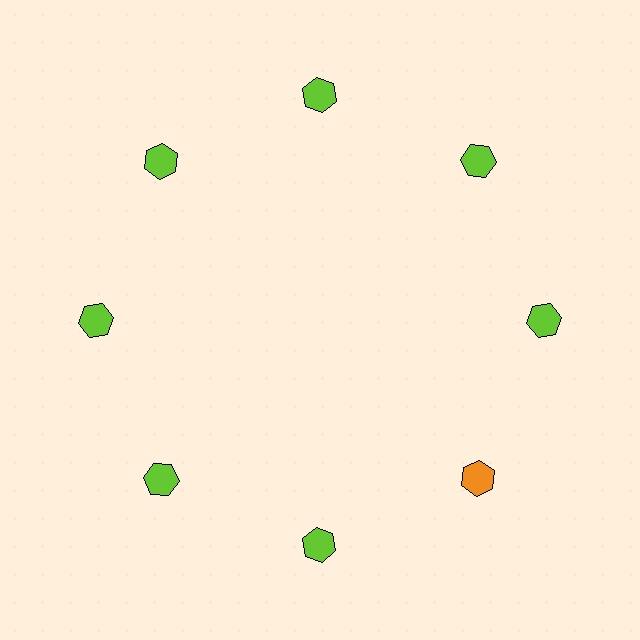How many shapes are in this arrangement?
There are 8 shapes arranged in a ring pattern.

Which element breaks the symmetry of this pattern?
The orange hexagon at roughly the 4 o'clock position breaks the symmetry. All other shapes are lime hexagons.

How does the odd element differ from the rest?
It has a different color: orange instead of lime.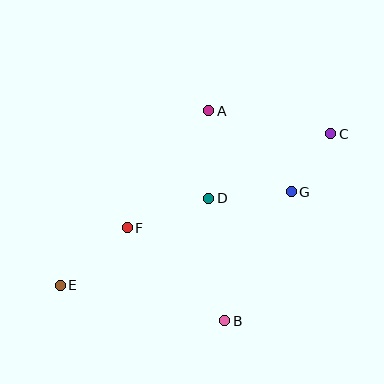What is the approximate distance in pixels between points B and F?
The distance between B and F is approximately 135 pixels.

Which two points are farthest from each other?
Points C and E are farthest from each other.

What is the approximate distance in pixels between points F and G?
The distance between F and G is approximately 168 pixels.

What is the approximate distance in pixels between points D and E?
The distance between D and E is approximately 172 pixels.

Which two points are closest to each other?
Points C and G are closest to each other.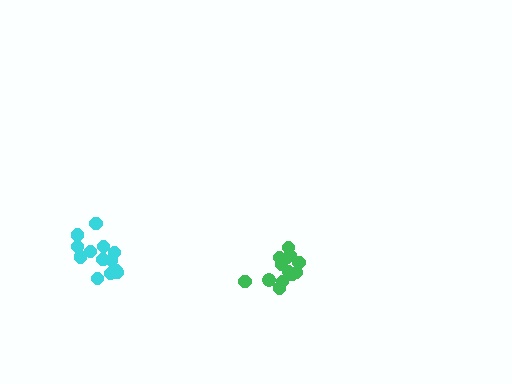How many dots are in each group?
Group 1: 15 dots, Group 2: 13 dots (28 total).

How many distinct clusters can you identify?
There are 2 distinct clusters.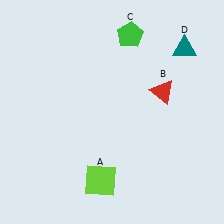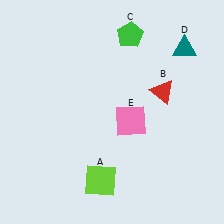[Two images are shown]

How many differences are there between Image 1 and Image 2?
There is 1 difference between the two images.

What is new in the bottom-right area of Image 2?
A pink square (E) was added in the bottom-right area of Image 2.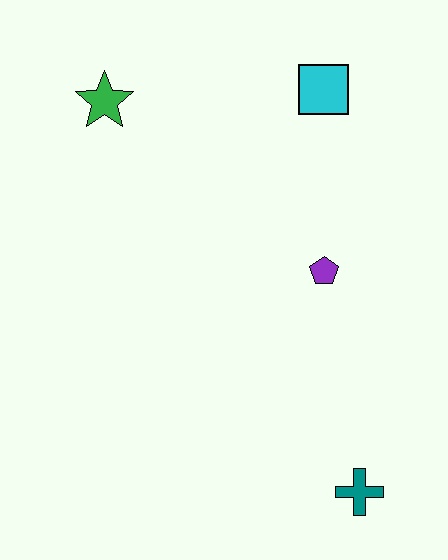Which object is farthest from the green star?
The teal cross is farthest from the green star.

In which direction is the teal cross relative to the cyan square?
The teal cross is below the cyan square.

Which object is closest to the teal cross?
The purple pentagon is closest to the teal cross.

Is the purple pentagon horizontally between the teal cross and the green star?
Yes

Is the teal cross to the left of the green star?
No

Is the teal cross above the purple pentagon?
No